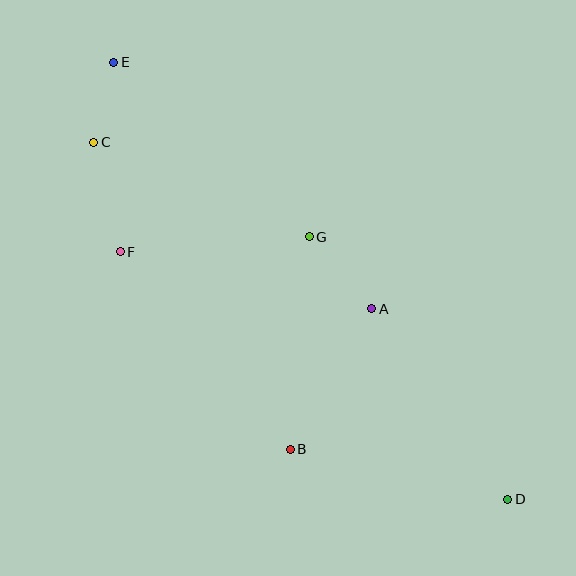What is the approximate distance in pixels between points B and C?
The distance between B and C is approximately 365 pixels.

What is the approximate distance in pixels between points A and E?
The distance between A and E is approximately 357 pixels.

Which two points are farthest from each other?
Points D and E are farthest from each other.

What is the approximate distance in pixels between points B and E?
The distance between B and E is approximately 425 pixels.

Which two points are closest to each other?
Points C and E are closest to each other.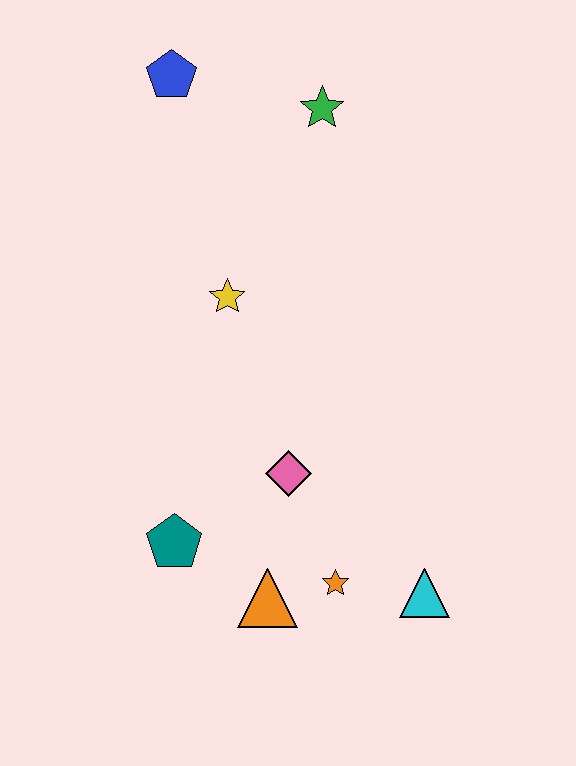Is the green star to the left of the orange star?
Yes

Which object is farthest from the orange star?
The blue pentagon is farthest from the orange star.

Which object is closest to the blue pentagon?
The green star is closest to the blue pentagon.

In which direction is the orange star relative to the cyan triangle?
The orange star is to the left of the cyan triangle.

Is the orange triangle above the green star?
No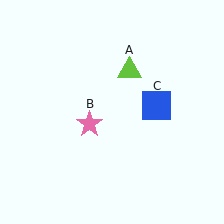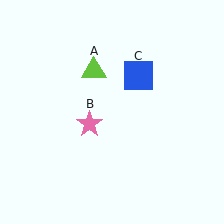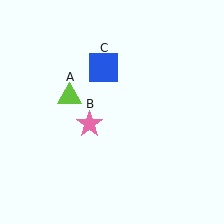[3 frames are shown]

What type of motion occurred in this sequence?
The lime triangle (object A), blue square (object C) rotated counterclockwise around the center of the scene.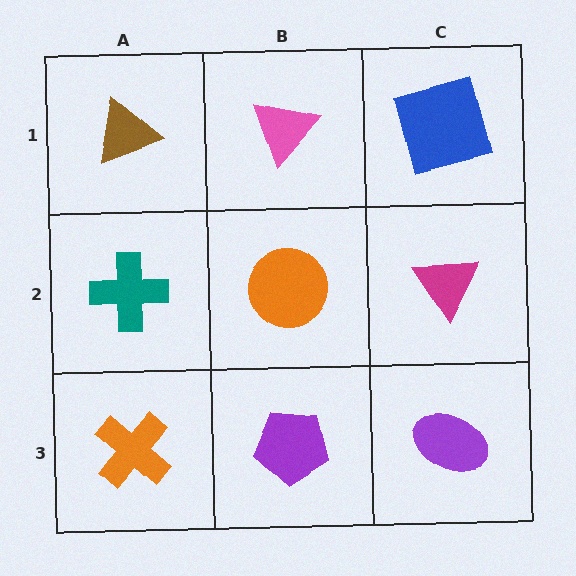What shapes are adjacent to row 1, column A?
A teal cross (row 2, column A), a pink triangle (row 1, column B).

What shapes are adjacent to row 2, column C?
A blue square (row 1, column C), a purple ellipse (row 3, column C), an orange circle (row 2, column B).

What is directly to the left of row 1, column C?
A pink triangle.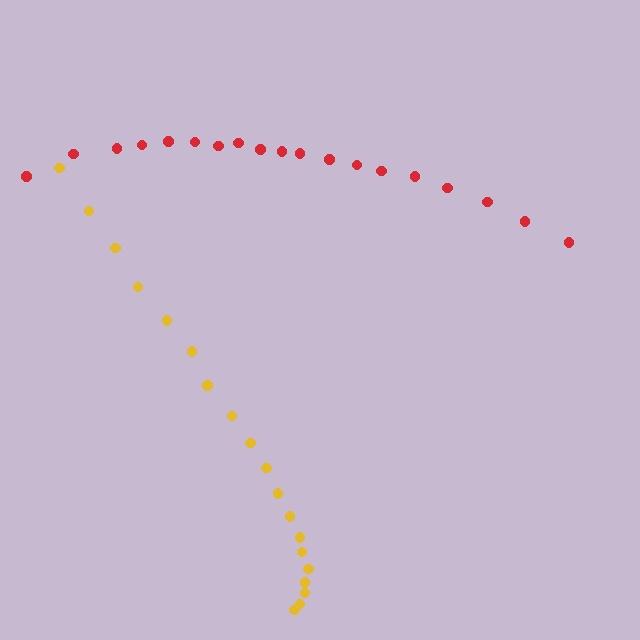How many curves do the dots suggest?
There are 2 distinct paths.